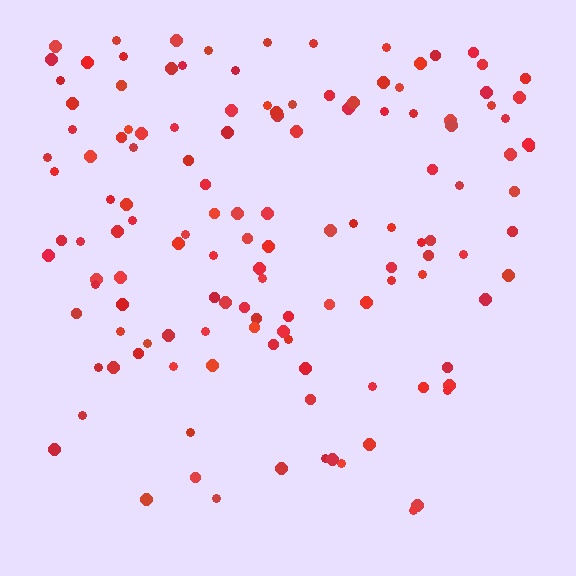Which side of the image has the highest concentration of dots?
The top.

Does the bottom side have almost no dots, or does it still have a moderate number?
Still a moderate number, just noticeably fewer than the top.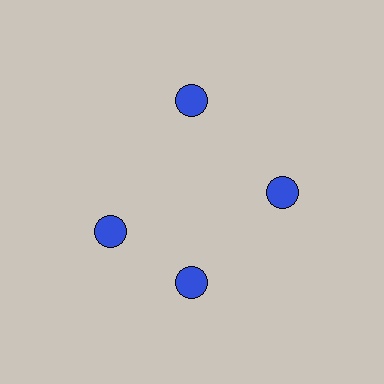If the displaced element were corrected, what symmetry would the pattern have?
It would have 4-fold rotational symmetry — the pattern would map onto itself every 90 degrees.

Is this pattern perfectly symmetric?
No. The 4 blue circles are arranged in a ring, but one element near the 9 o'clock position is rotated out of alignment along the ring, breaking the 4-fold rotational symmetry.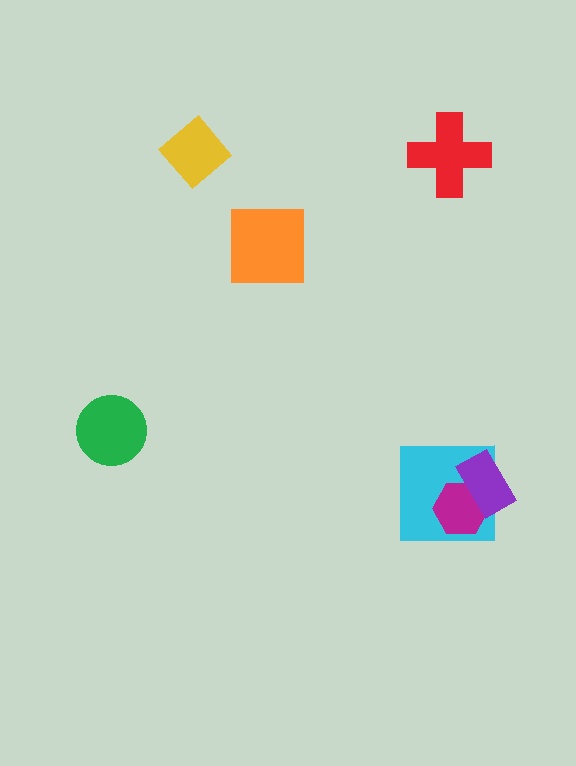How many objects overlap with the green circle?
0 objects overlap with the green circle.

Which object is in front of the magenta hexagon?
The purple rectangle is in front of the magenta hexagon.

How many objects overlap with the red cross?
0 objects overlap with the red cross.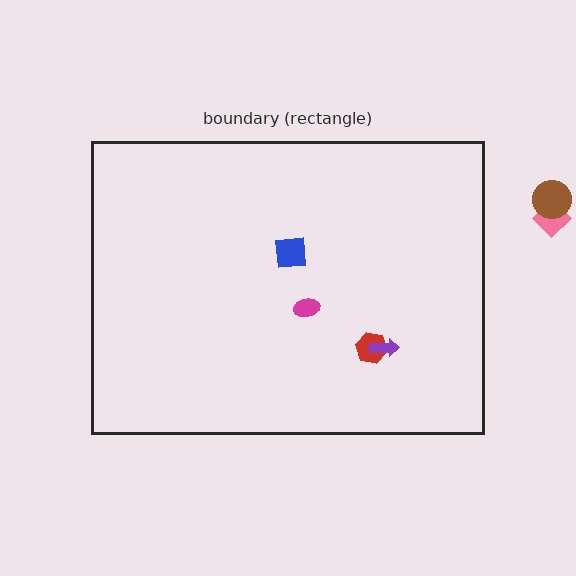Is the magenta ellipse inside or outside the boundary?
Inside.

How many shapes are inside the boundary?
4 inside, 2 outside.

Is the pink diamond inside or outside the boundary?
Outside.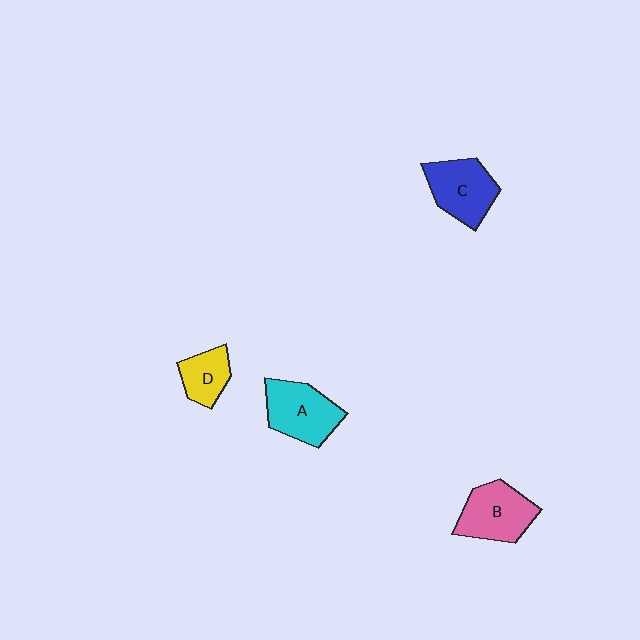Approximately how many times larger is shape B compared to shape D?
Approximately 1.6 times.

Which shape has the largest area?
Shape A (cyan).